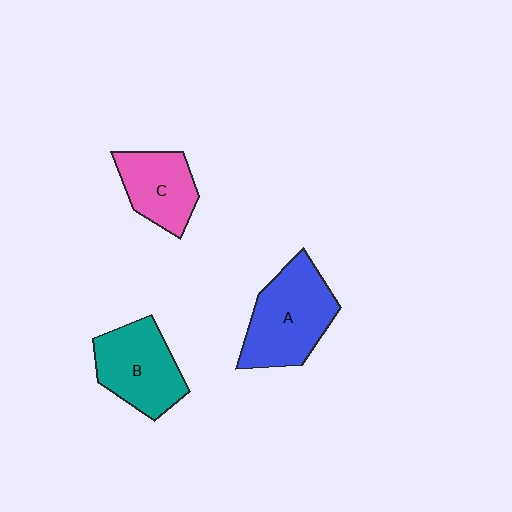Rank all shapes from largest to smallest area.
From largest to smallest: A (blue), B (teal), C (pink).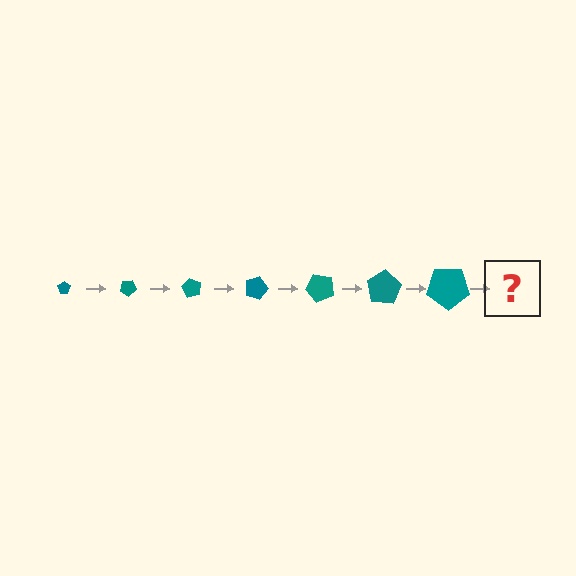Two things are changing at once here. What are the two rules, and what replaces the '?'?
The two rules are that the pentagon grows larger each step and it rotates 30 degrees each step. The '?' should be a pentagon, larger than the previous one and rotated 210 degrees from the start.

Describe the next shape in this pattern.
It should be a pentagon, larger than the previous one and rotated 210 degrees from the start.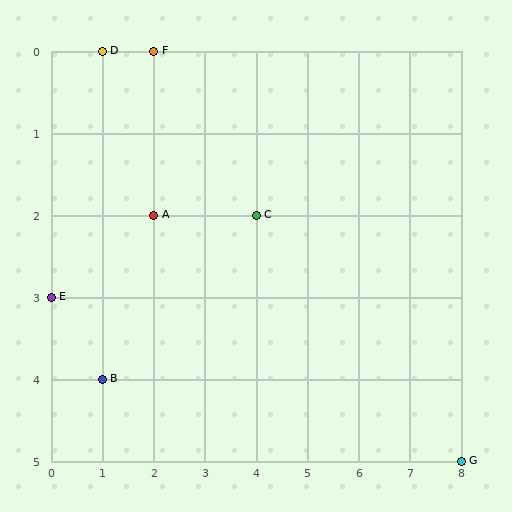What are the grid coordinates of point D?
Point D is at grid coordinates (1, 0).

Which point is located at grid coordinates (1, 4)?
Point B is at (1, 4).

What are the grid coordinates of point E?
Point E is at grid coordinates (0, 3).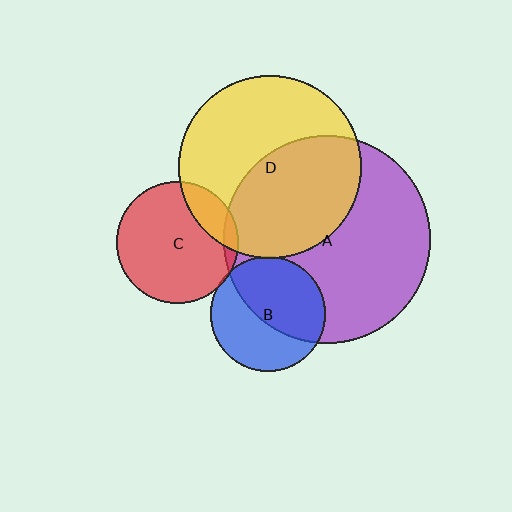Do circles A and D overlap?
Yes.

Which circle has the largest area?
Circle A (purple).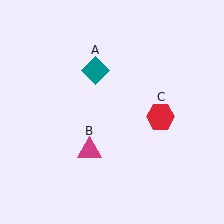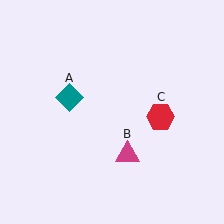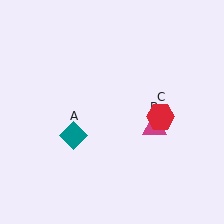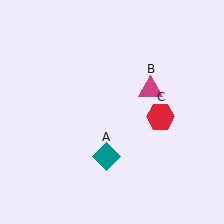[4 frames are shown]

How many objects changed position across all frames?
2 objects changed position: teal diamond (object A), magenta triangle (object B).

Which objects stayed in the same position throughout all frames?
Red hexagon (object C) remained stationary.